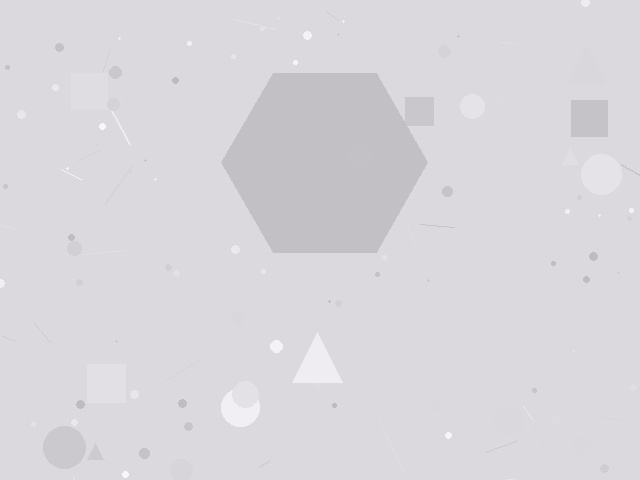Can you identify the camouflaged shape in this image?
The camouflaged shape is a hexagon.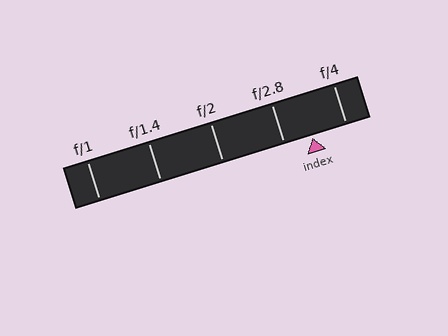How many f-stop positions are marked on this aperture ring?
There are 5 f-stop positions marked.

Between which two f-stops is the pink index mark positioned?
The index mark is between f/2.8 and f/4.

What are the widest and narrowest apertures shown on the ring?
The widest aperture shown is f/1 and the narrowest is f/4.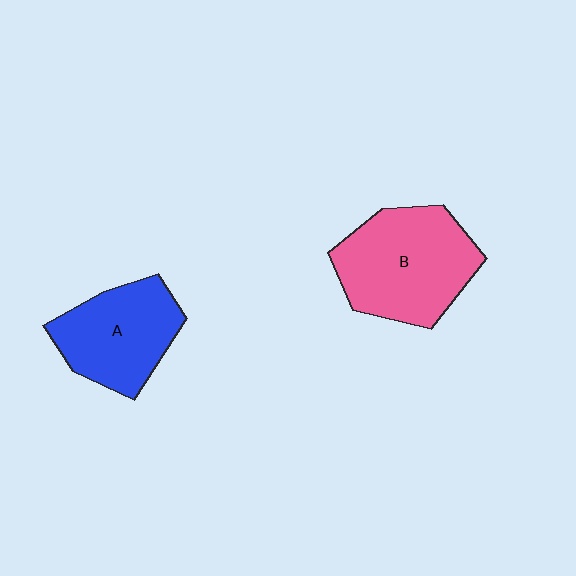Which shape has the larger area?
Shape B (pink).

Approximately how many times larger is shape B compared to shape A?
Approximately 1.3 times.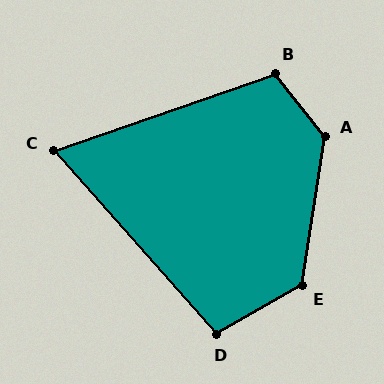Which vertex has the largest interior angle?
A, at approximately 132 degrees.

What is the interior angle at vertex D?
Approximately 102 degrees (obtuse).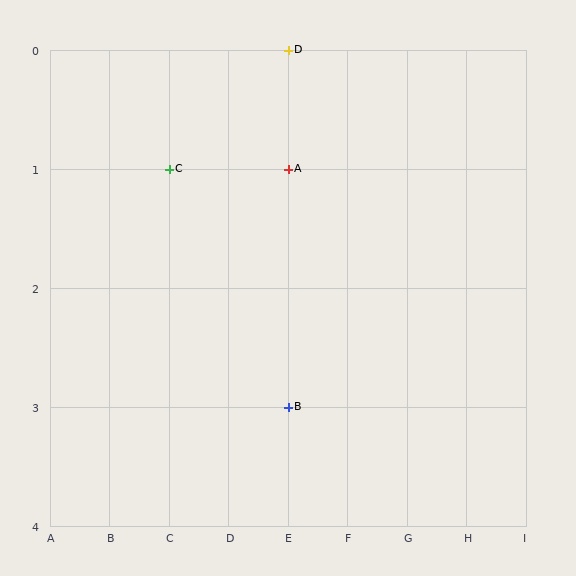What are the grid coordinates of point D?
Point D is at grid coordinates (E, 0).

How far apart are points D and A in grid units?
Points D and A are 1 row apart.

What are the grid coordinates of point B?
Point B is at grid coordinates (E, 3).